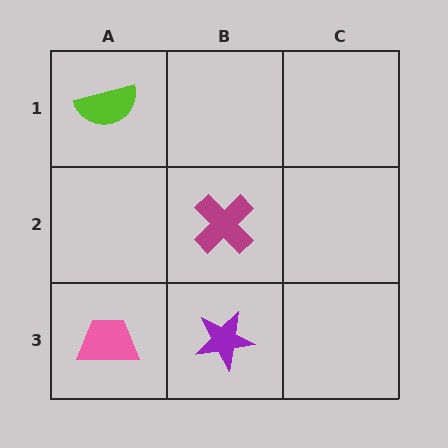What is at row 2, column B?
A magenta cross.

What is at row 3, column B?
A purple star.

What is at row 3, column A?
A pink trapezoid.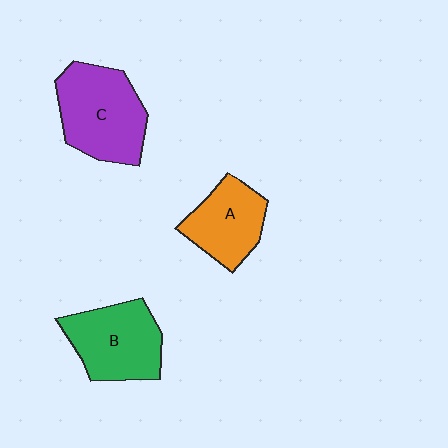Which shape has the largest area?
Shape C (purple).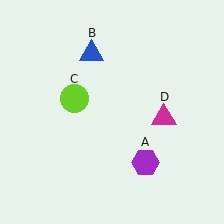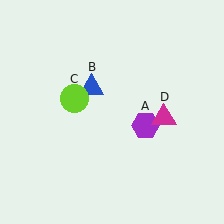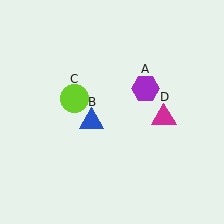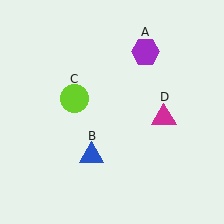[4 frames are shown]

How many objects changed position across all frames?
2 objects changed position: purple hexagon (object A), blue triangle (object B).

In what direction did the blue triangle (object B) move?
The blue triangle (object B) moved down.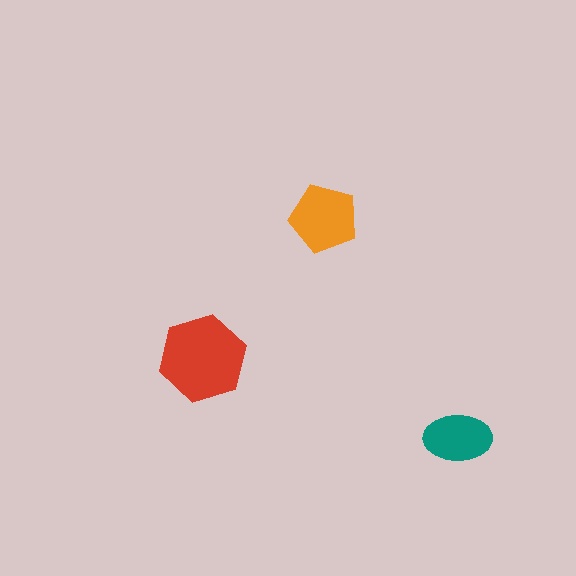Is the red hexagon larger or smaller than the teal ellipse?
Larger.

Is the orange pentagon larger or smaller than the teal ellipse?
Larger.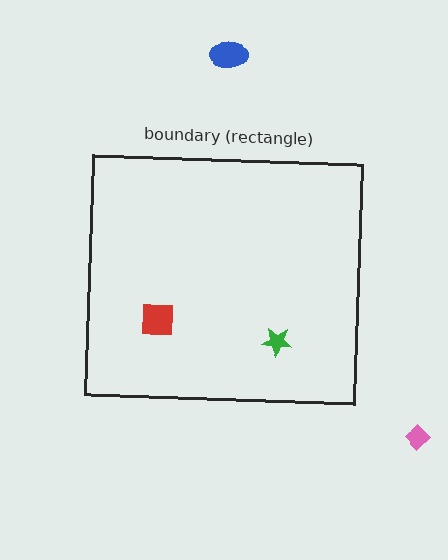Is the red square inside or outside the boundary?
Inside.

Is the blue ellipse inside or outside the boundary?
Outside.